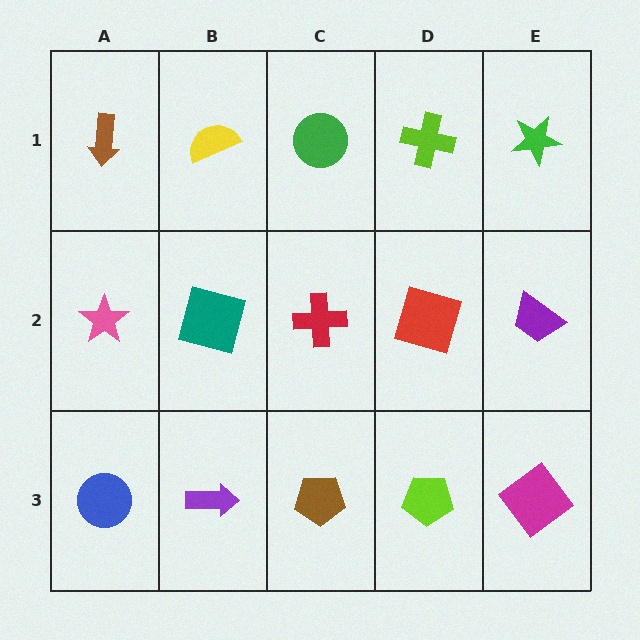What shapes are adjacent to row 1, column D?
A red square (row 2, column D), a green circle (row 1, column C), a green star (row 1, column E).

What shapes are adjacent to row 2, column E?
A green star (row 1, column E), a magenta diamond (row 3, column E), a red square (row 2, column D).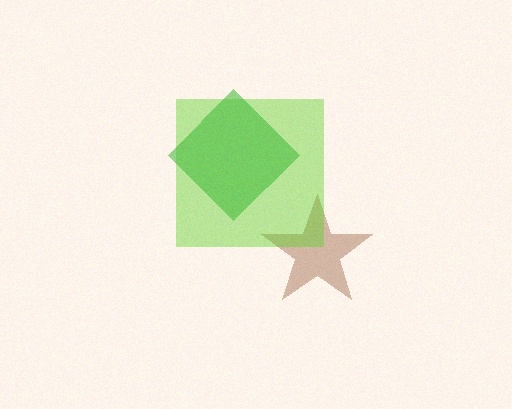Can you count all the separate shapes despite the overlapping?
Yes, there are 3 separate shapes.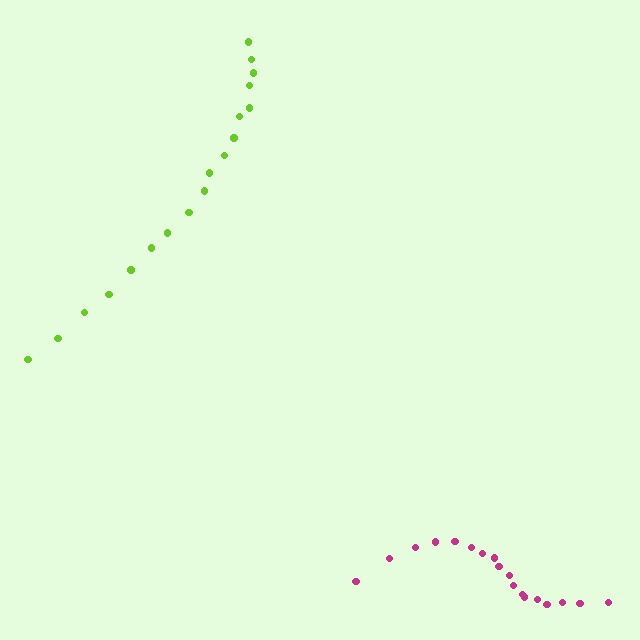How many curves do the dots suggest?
There are 2 distinct paths.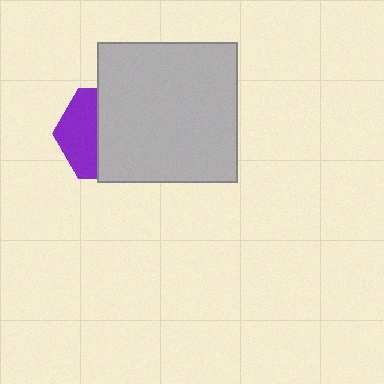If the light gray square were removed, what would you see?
You would see the complete purple hexagon.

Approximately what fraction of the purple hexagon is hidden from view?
Roughly 59% of the purple hexagon is hidden behind the light gray square.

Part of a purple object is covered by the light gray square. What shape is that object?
It is a hexagon.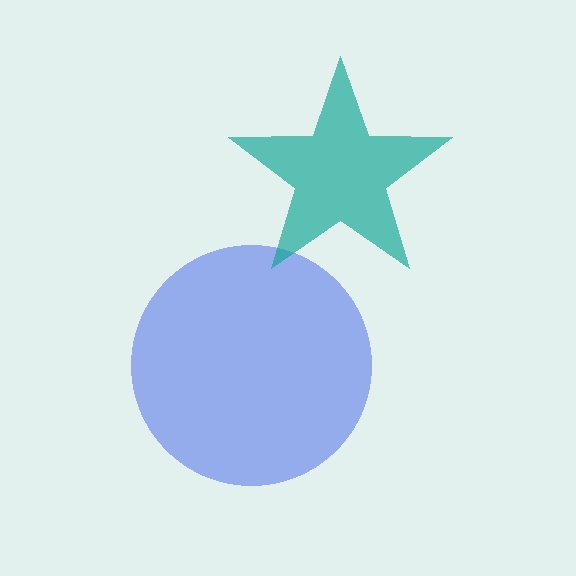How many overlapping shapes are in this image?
There are 2 overlapping shapes in the image.